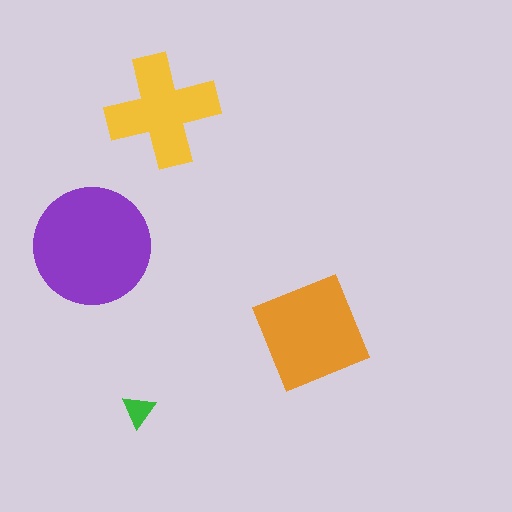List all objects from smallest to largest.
The green triangle, the yellow cross, the orange diamond, the purple circle.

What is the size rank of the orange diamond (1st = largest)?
2nd.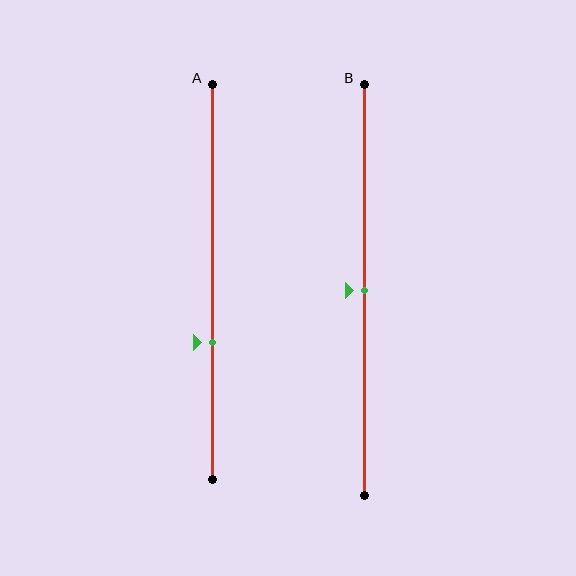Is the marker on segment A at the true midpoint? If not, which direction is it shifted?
No, the marker on segment A is shifted downward by about 15% of the segment length.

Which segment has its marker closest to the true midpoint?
Segment B has its marker closest to the true midpoint.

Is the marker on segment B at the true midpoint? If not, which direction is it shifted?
Yes, the marker on segment B is at the true midpoint.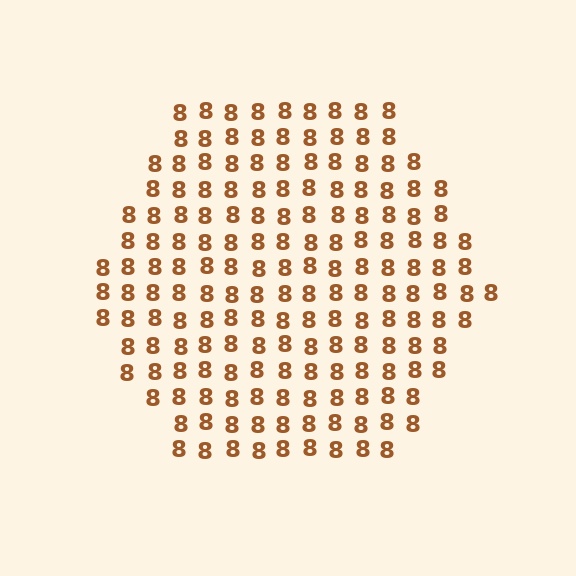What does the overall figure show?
The overall figure shows a hexagon.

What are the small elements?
The small elements are digit 8's.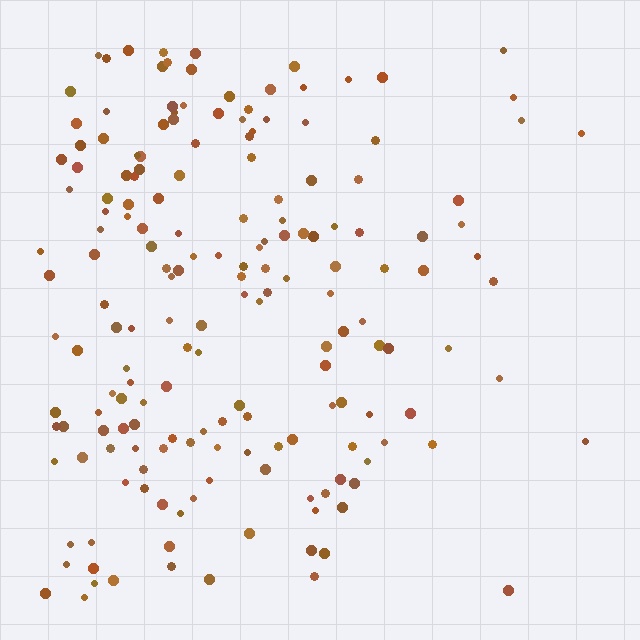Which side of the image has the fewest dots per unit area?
The right.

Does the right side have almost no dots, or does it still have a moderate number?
Still a moderate number, just noticeably fewer than the left.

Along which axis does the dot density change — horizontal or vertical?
Horizontal.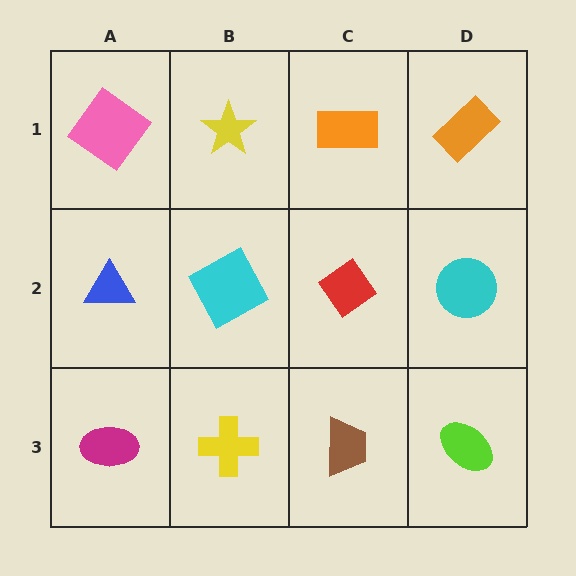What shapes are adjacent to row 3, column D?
A cyan circle (row 2, column D), a brown trapezoid (row 3, column C).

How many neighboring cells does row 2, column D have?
3.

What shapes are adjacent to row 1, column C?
A red diamond (row 2, column C), a yellow star (row 1, column B), an orange rectangle (row 1, column D).